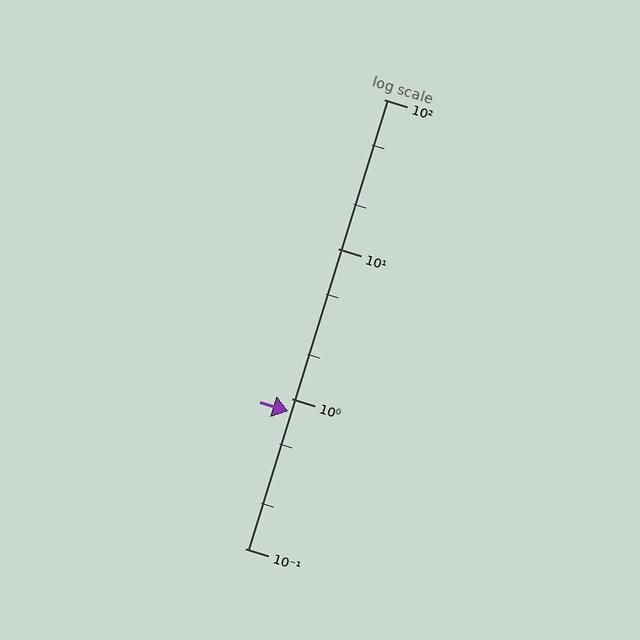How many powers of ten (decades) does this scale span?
The scale spans 3 decades, from 0.1 to 100.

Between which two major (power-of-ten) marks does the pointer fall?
The pointer is between 0.1 and 1.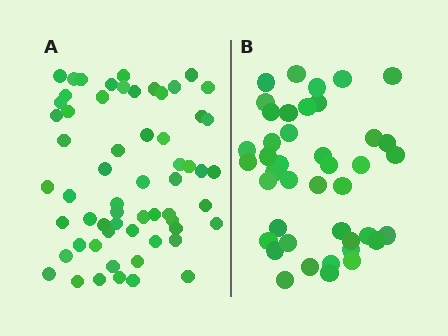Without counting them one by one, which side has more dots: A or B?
Region A (the left region) has more dots.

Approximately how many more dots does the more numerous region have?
Region A has approximately 20 more dots than region B.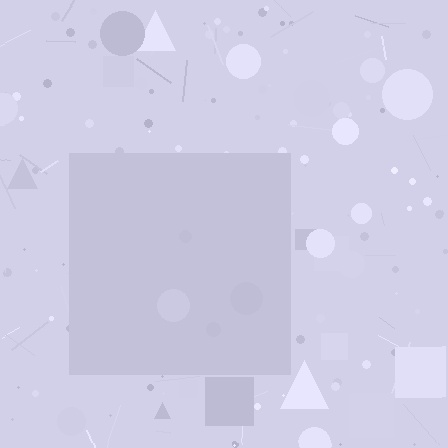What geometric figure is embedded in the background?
A square is embedded in the background.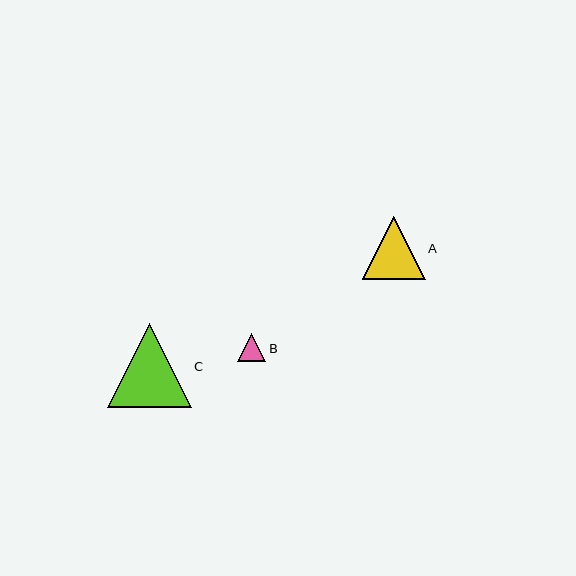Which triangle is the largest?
Triangle C is the largest with a size of approximately 84 pixels.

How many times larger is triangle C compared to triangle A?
Triangle C is approximately 1.3 times the size of triangle A.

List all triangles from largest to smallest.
From largest to smallest: C, A, B.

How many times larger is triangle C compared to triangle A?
Triangle C is approximately 1.3 times the size of triangle A.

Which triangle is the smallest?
Triangle B is the smallest with a size of approximately 28 pixels.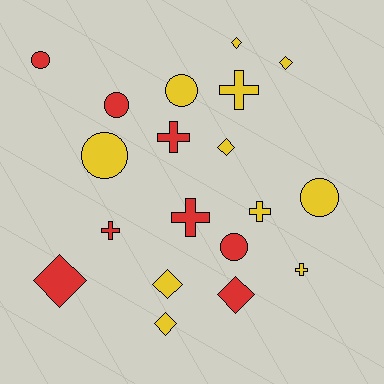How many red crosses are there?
There are 3 red crosses.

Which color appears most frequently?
Yellow, with 11 objects.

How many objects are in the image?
There are 19 objects.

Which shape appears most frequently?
Diamond, with 7 objects.